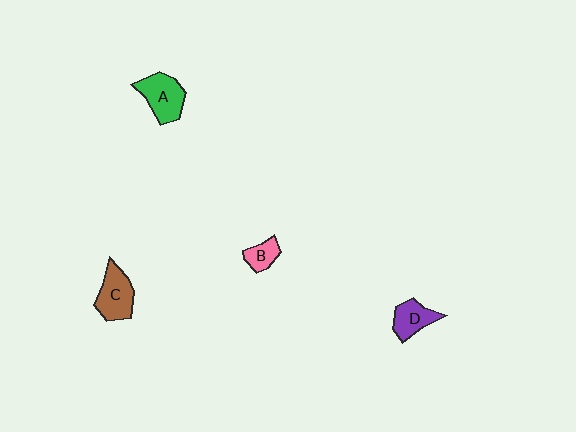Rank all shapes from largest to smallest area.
From largest to smallest: A (green), C (brown), D (purple), B (pink).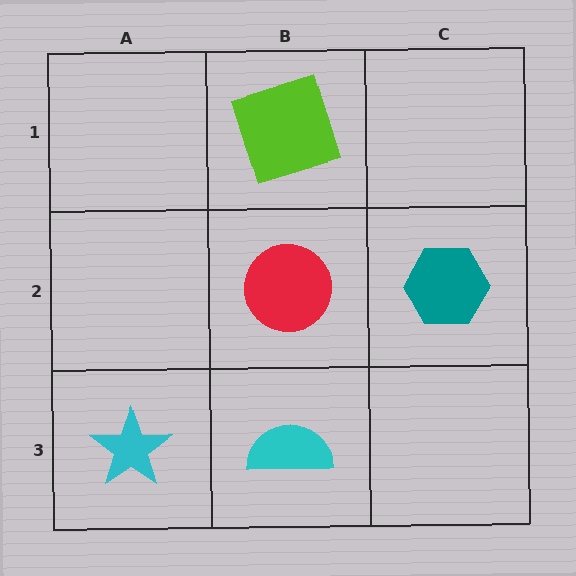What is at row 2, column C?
A teal hexagon.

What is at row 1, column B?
A lime square.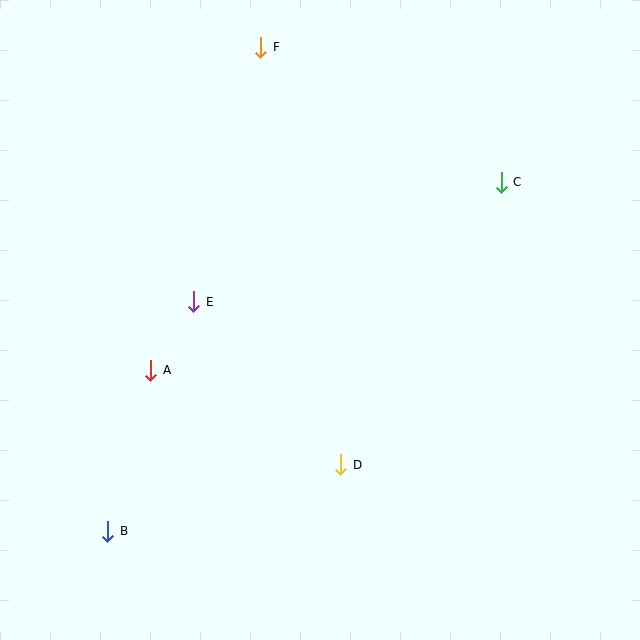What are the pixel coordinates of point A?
Point A is at (151, 370).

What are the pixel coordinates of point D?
Point D is at (341, 465).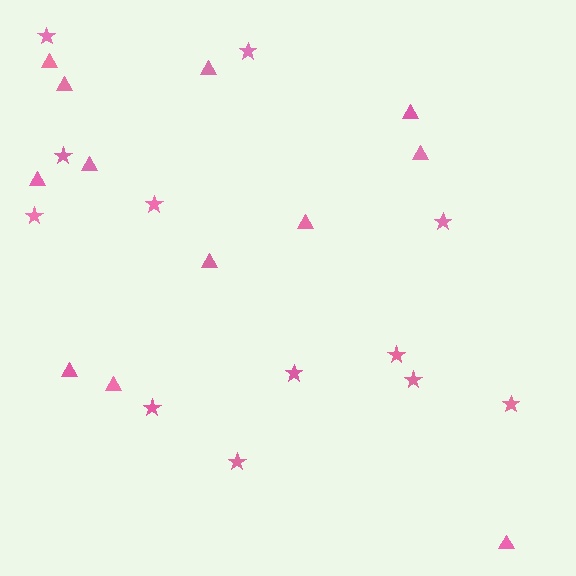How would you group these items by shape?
There are 2 groups: one group of stars (12) and one group of triangles (12).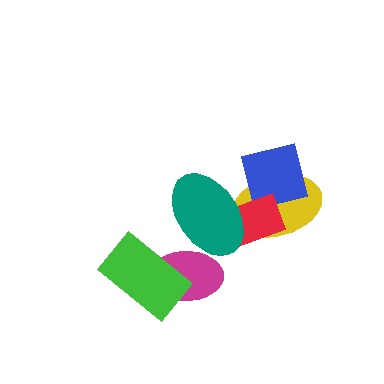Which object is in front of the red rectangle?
The teal ellipse is in front of the red rectangle.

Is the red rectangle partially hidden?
Yes, it is partially covered by another shape.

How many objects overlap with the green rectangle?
1 object overlaps with the green rectangle.